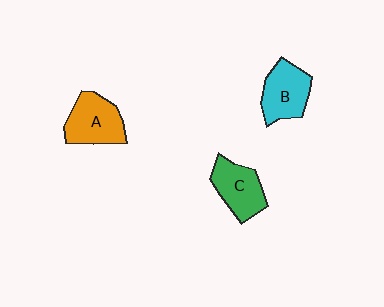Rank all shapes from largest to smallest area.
From largest to smallest: A (orange), B (cyan), C (green).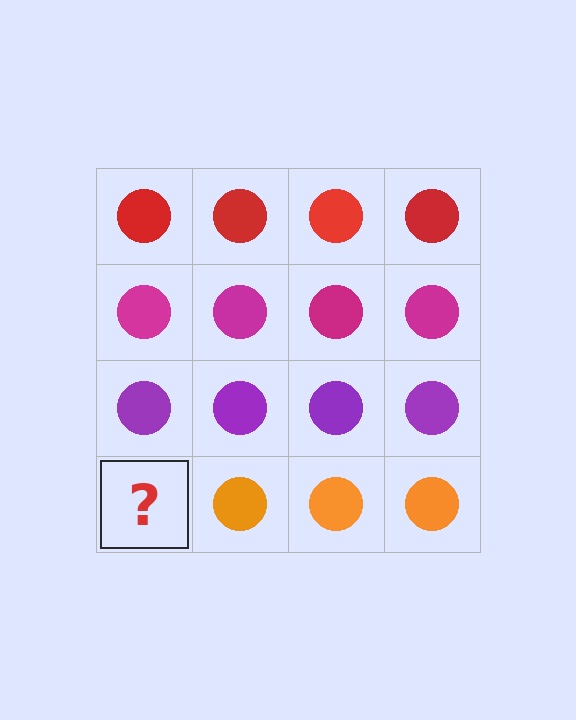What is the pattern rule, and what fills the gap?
The rule is that each row has a consistent color. The gap should be filled with an orange circle.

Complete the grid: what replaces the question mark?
The question mark should be replaced with an orange circle.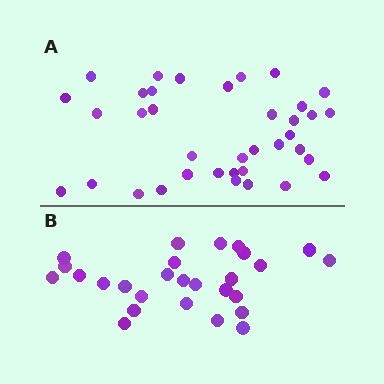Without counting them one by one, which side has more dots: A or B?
Region A (the top region) has more dots.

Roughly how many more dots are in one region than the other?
Region A has roughly 10 or so more dots than region B.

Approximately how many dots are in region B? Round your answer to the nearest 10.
About 30 dots. (The exact count is 27, which rounds to 30.)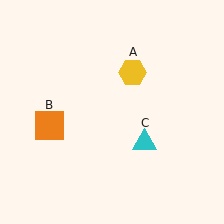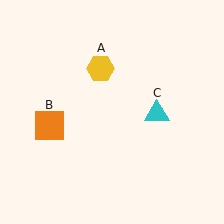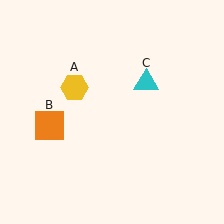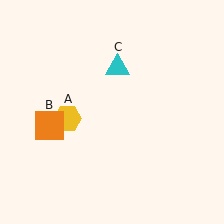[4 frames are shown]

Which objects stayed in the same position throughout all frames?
Orange square (object B) remained stationary.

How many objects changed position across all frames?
2 objects changed position: yellow hexagon (object A), cyan triangle (object C).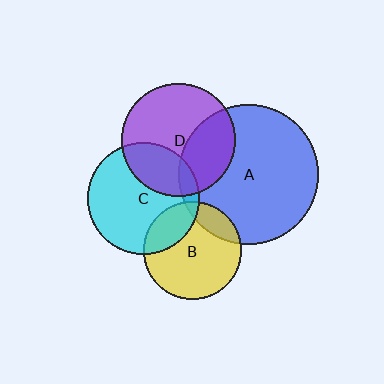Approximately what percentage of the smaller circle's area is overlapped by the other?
Approximately 15%.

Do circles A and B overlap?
Yes.